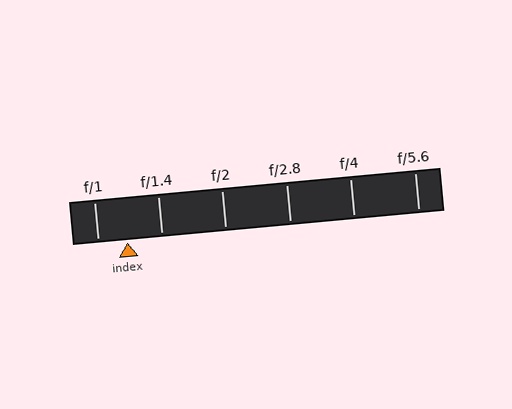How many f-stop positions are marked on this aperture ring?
There are 6 f-stop positions marked.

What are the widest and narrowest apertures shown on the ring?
The widest aperture shown is f/1 and the narrowest is f/5.6.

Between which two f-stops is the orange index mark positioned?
The index mark is between f/1 and f/1.4.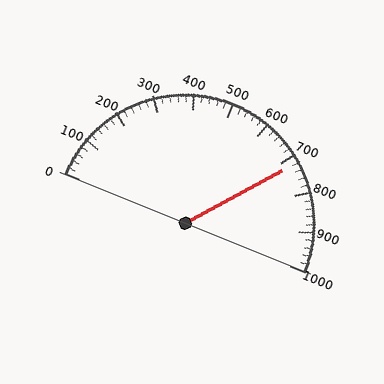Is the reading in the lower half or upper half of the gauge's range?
The reading is in the upper half of the range (0 to 1000).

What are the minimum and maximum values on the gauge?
The gauge ranges from 0 to 1000.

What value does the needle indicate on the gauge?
The needle indicates approximately 720.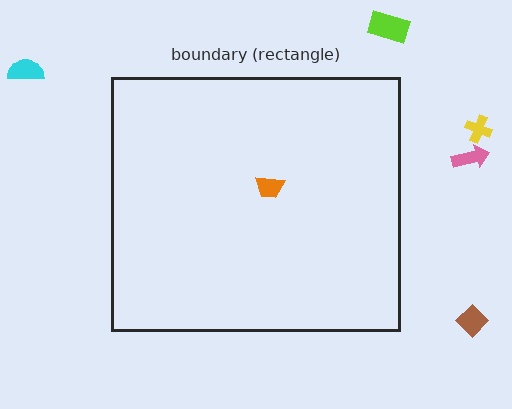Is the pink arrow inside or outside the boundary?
Outside.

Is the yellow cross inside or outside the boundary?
Outside.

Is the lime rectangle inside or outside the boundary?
Outside.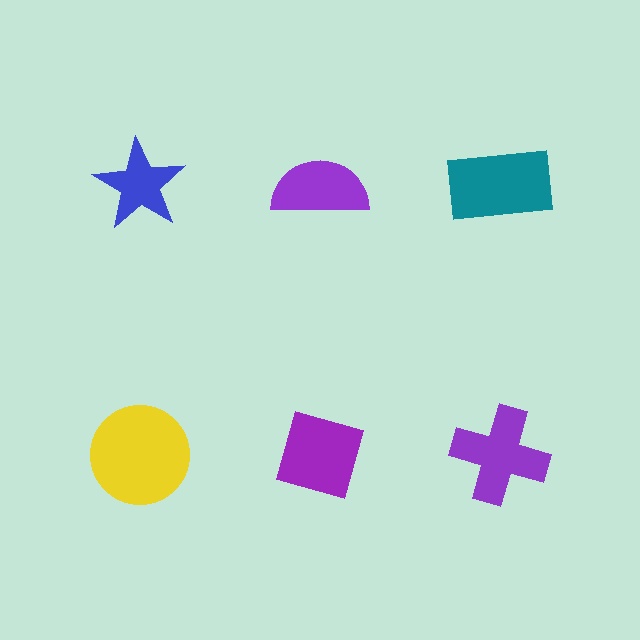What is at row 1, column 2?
A purple semicircle.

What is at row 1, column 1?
A blue star.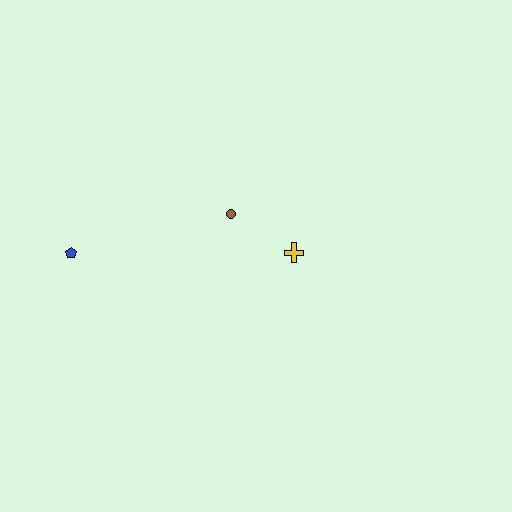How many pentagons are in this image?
There is 1 pentagon.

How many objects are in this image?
There are 3 objects.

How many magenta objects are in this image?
There are no magenta objects.